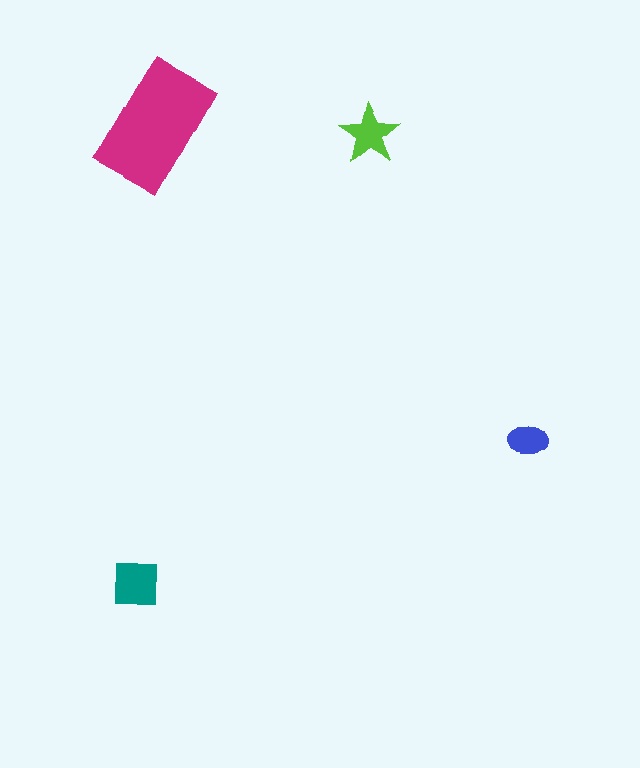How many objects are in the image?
There are 4 objects in the image.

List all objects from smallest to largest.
The blue ellipse, the lime star, the teal square, the magenta rectangle.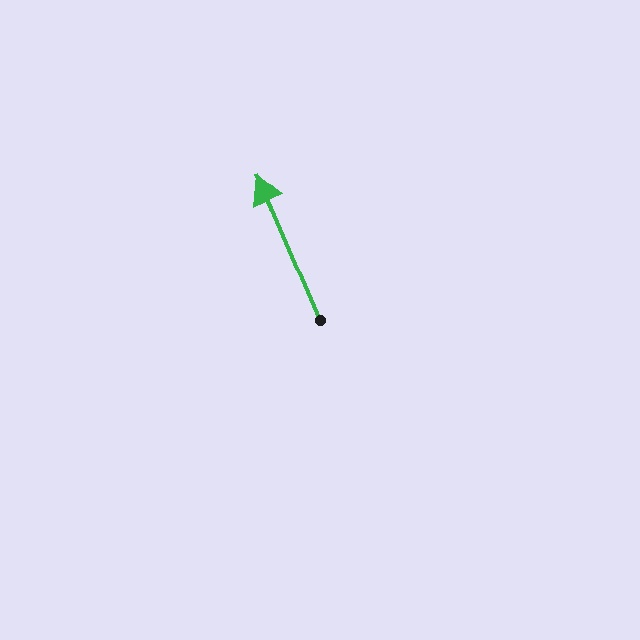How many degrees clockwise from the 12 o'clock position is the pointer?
Approximately 337 degrees.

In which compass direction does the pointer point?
Northwest.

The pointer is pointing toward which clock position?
Roughly 11 o'clock.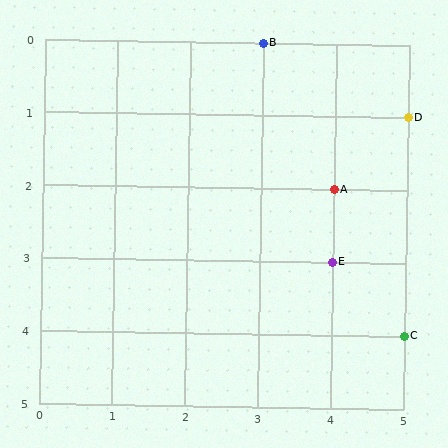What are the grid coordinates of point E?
Point E is at grid coordinates (4, 3).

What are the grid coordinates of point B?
Point B is at grid coordinates (3, 0).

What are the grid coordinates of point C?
Point C is at grid coordinates (5, 4).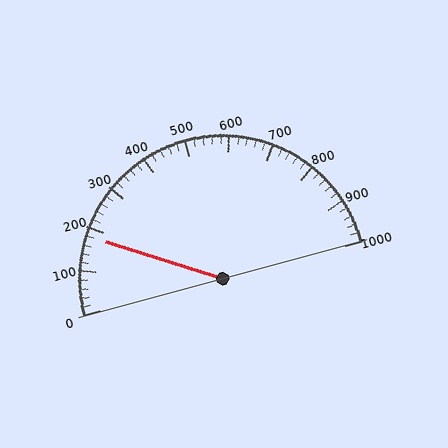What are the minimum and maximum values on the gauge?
The gauge ranges from 0 to 1000.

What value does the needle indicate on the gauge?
The needle indicates approximately 180.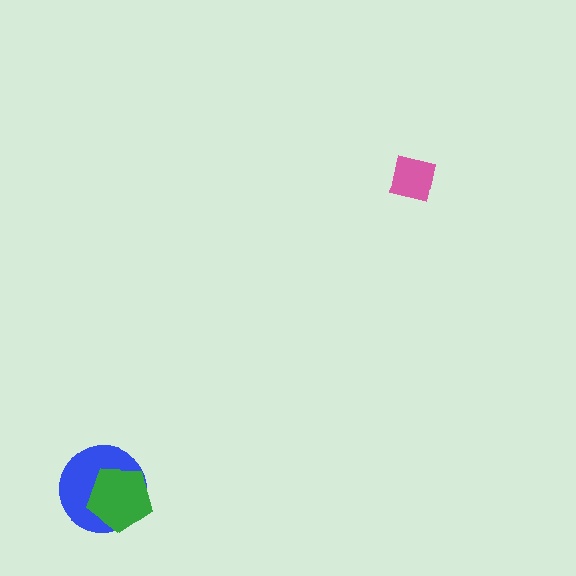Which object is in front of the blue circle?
The green pentagon is in front of the blue circle.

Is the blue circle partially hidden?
Yes, it is partially covered by another shape.